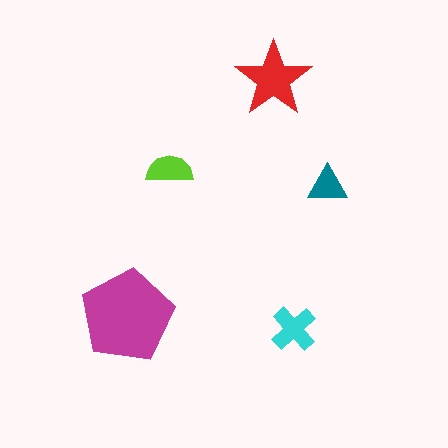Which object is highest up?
The red star is topmost.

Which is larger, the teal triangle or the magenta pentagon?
The magenta pentagon.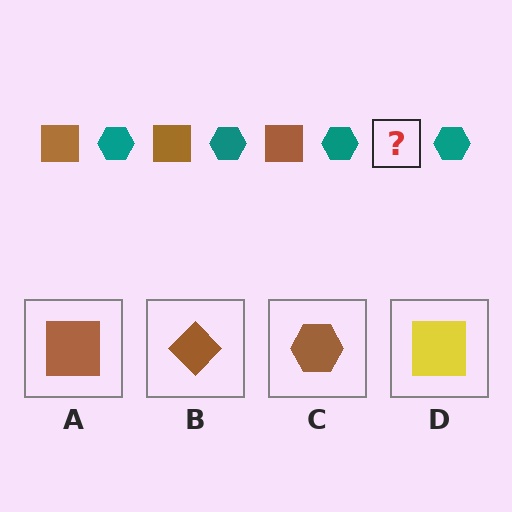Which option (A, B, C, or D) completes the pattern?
A.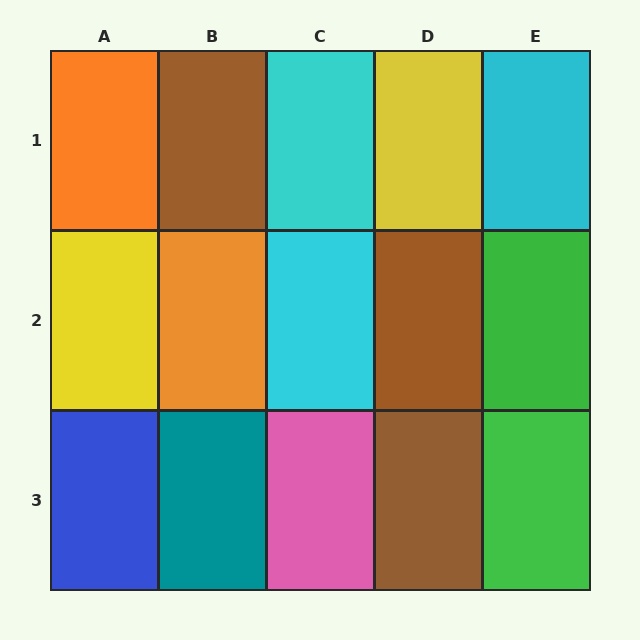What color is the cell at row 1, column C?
Cyan.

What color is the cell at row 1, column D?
Yellow.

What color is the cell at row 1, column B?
Brown.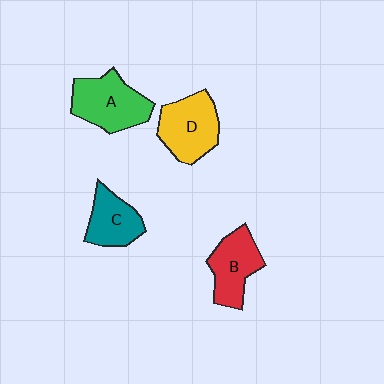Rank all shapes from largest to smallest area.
From largest to smallest: A (green), D (yellow), B (red), C (teal).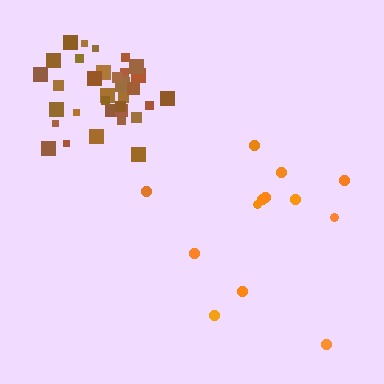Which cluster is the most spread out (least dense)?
Orange.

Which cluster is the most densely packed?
Brown.